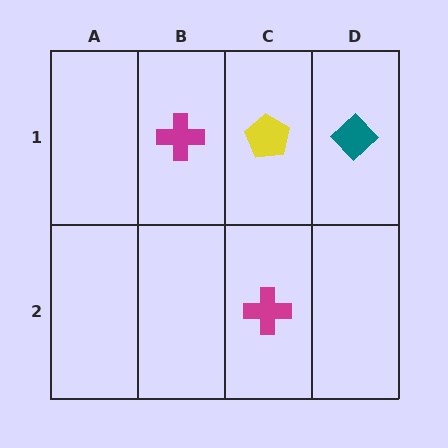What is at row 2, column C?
A magenta cross.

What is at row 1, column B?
A magenta cross.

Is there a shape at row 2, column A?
No, that cell is empty.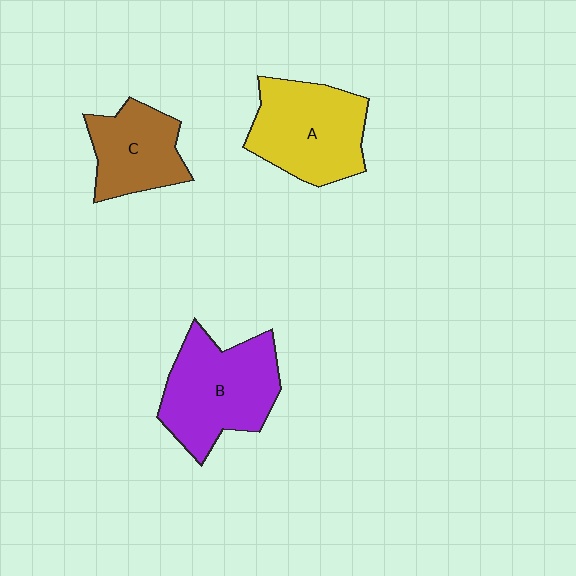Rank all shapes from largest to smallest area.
From largest to smallest: B (purple), A (yellow), C (brown).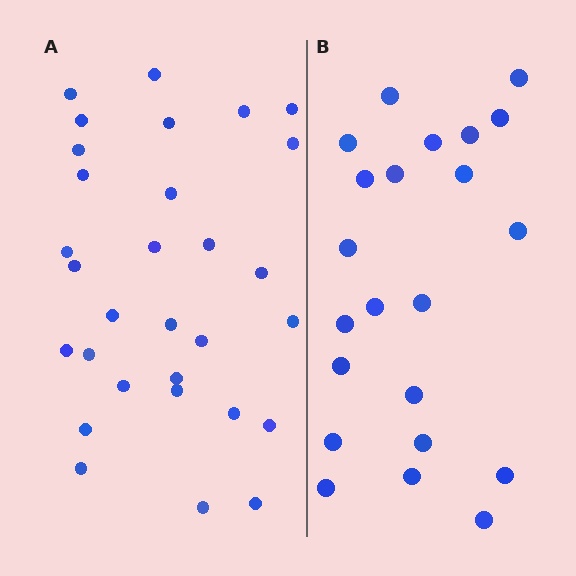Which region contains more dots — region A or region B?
Region A (the left region) has more dots.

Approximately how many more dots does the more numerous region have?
Region A has roughly 8 or so more dots than region B.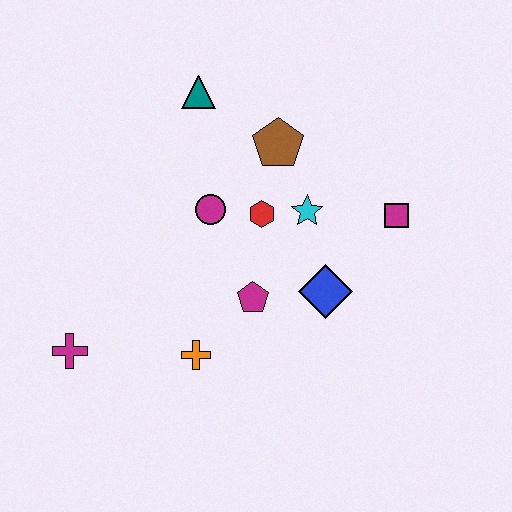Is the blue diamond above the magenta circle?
No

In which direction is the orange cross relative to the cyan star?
The orange cross is below the cyan star.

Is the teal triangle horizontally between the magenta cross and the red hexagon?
Yes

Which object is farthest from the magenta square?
The magenta cross is farthest from the magenta square.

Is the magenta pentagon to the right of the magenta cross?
Yes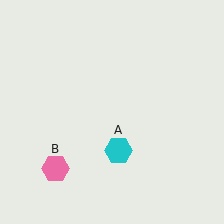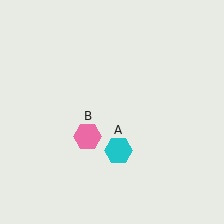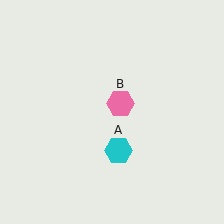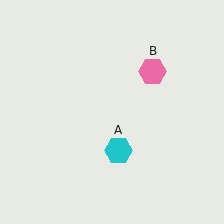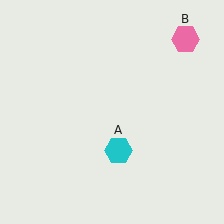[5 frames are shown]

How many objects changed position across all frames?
1 object changed position: pink hexagon (object B).